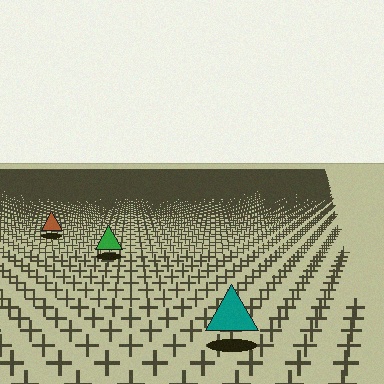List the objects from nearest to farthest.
From nearest to farthest: the teal triangle, the green triangle, the brown triangle.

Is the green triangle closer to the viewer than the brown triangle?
Yes. The green triangle is closer — you can tell from the texture gradient: the ground texture is coarser near it.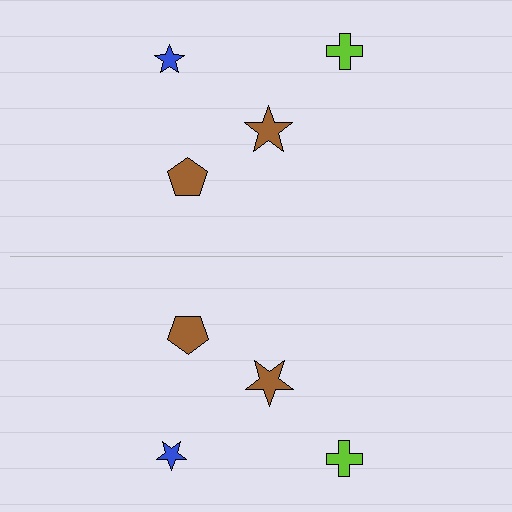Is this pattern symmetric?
Yes, this pattern has bilateral (reflection) symmetry.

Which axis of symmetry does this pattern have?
The pattern has a horizontal axis of symmetry running through the center of the image.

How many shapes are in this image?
There are 8 shapes in this image.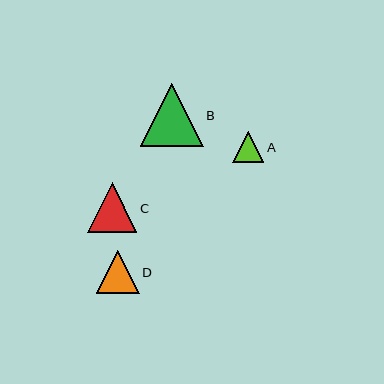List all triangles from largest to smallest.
From largest to smallest: B, C, D, A.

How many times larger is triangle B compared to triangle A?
Triangle B is approximately 2.0 times the size of triangle A.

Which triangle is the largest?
Triangle B is the largest with a size of approximately 63 pixels.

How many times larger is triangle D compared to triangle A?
Triangle D is approximately 1.4 times the size of triangle A.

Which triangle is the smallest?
Triangle A is the smallest with a size of approximately 31 pixels.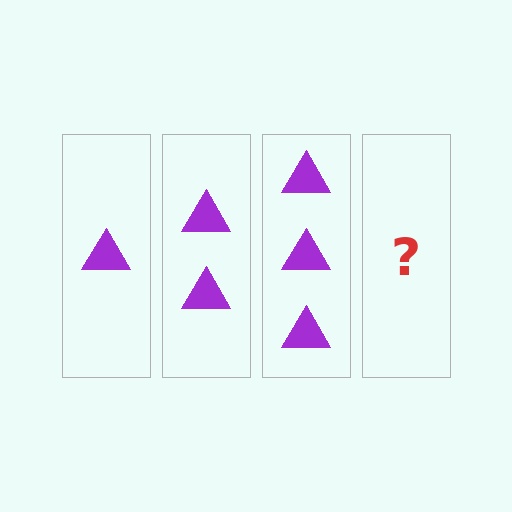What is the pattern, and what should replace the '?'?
The pattern is that each step adds one more triangle. The '?' should be 4 triangles.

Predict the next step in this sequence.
The next step is 4 triangles.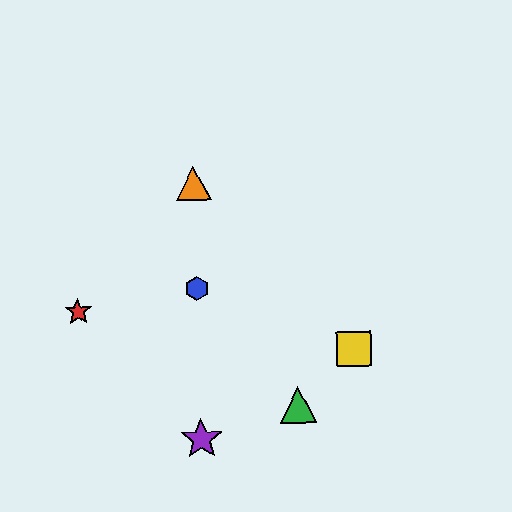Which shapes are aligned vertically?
The blue hexagon, the purple star, the orange triangle are aligned vertically.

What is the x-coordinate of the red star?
The red star is at x≈78.